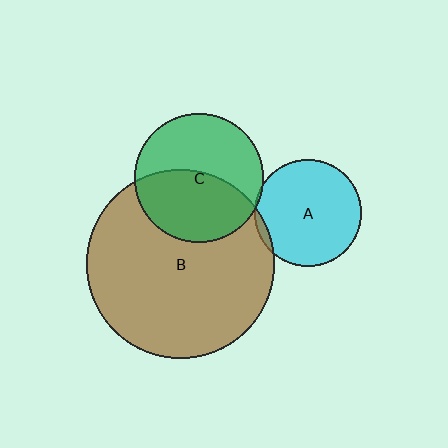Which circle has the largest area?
Circle B (brown).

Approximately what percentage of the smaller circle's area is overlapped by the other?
Approximately 5%.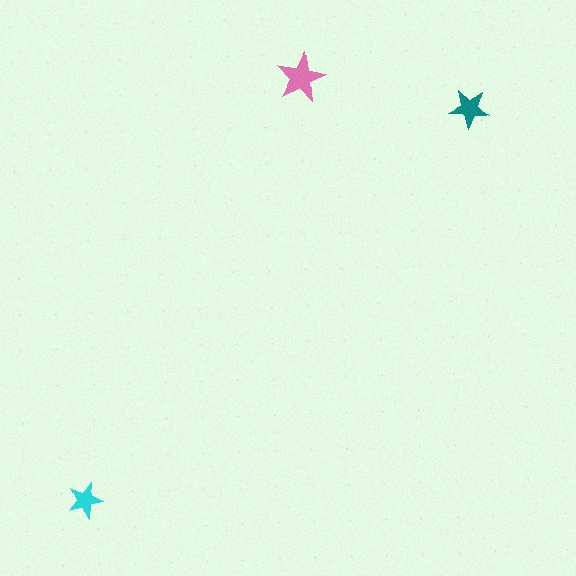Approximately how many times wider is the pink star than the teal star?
About 1.5 times wider.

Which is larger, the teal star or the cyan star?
The teal one.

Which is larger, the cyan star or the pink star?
The pink one.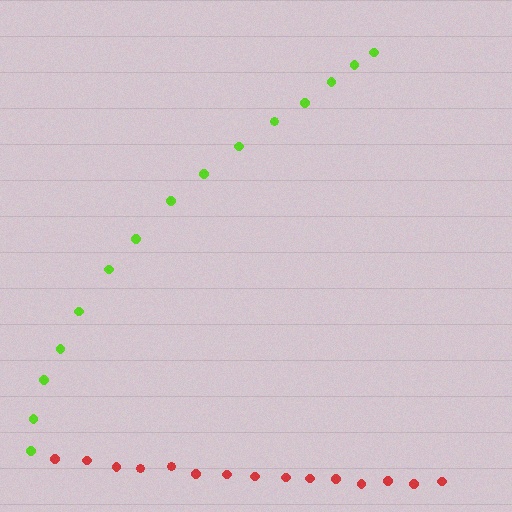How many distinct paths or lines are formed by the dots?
There are 2 distinct paths.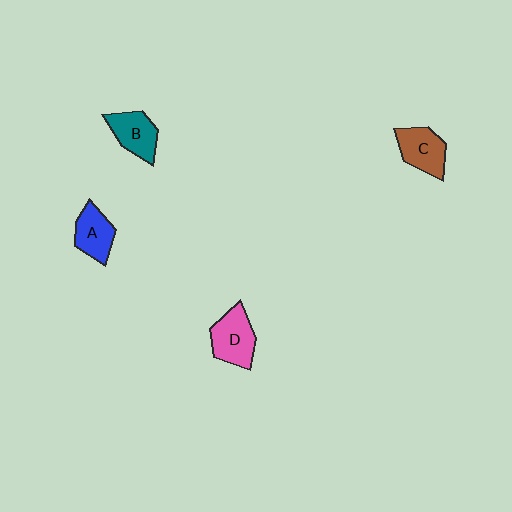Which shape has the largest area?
Shape D (pink).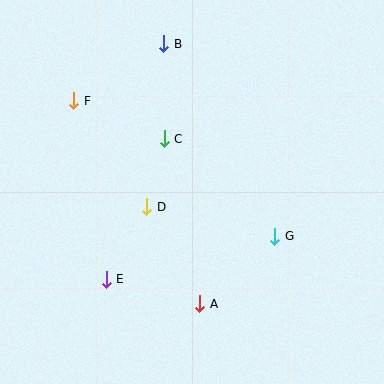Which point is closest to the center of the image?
Point D at (147, 207) is closest to the center.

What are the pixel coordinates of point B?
Point B is at (164, 44).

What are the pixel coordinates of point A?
Point A is at (200, 304).